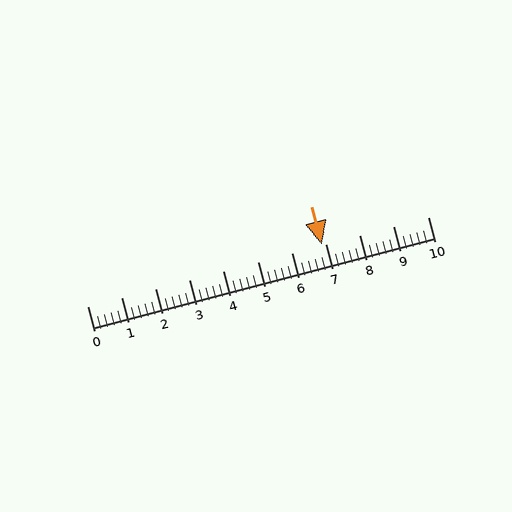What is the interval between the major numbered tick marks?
The major tick marks are spaced 1 units apart.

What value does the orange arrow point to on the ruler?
The orange arrow points to approximately 6.9.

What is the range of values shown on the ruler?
The ruler shows values from 0 to 10.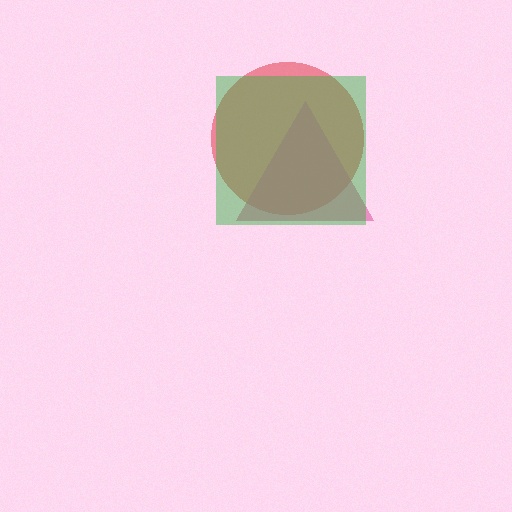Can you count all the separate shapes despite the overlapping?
Yes, there are 3 separate shapes.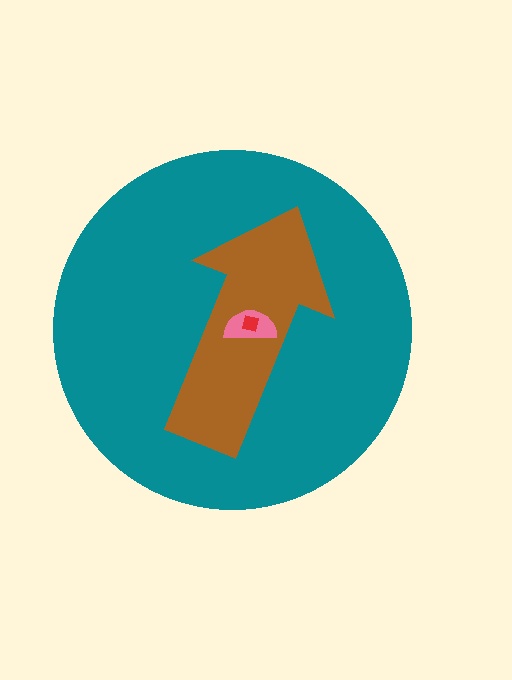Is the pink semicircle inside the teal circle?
Yes.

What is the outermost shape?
The teal circle.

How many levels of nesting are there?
4.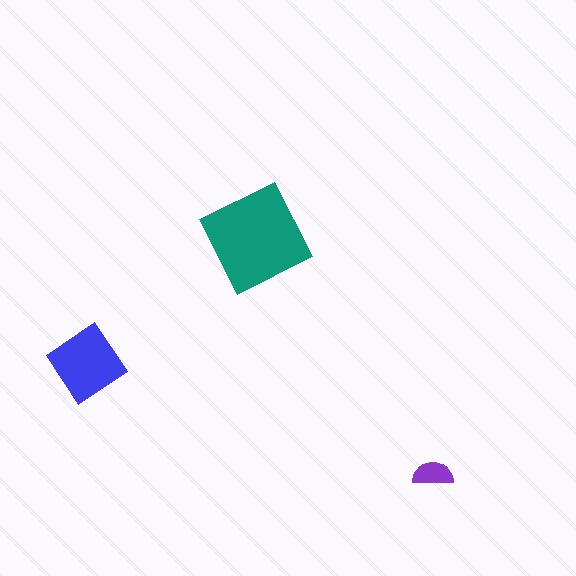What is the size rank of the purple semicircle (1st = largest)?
3rd.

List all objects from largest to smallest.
The teal diamond, the blue diamond, the purple semicircle.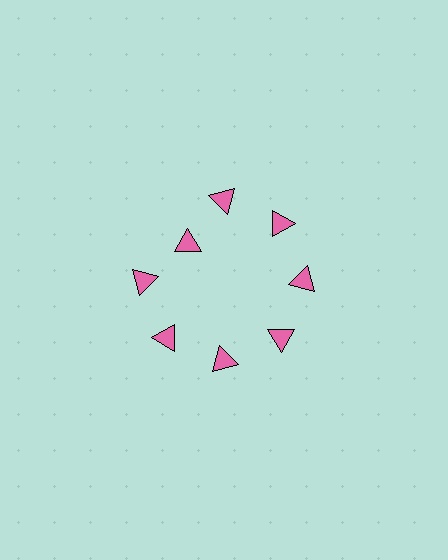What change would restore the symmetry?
The symmetry would be restored by moving it outward, back onto the ring so that all 8 triangles sit at equal angles and equal distance from the center.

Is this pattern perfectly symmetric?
No. The 8 pink triangles are arranged in a ring, but one element near the 10 o'clock position is pulled inward toward the center, breaking the 8-fold rotational symmetry.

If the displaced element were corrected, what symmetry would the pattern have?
It would have 8-fold rotational symmetry — the pattern would map onto itself every 45 degrees.